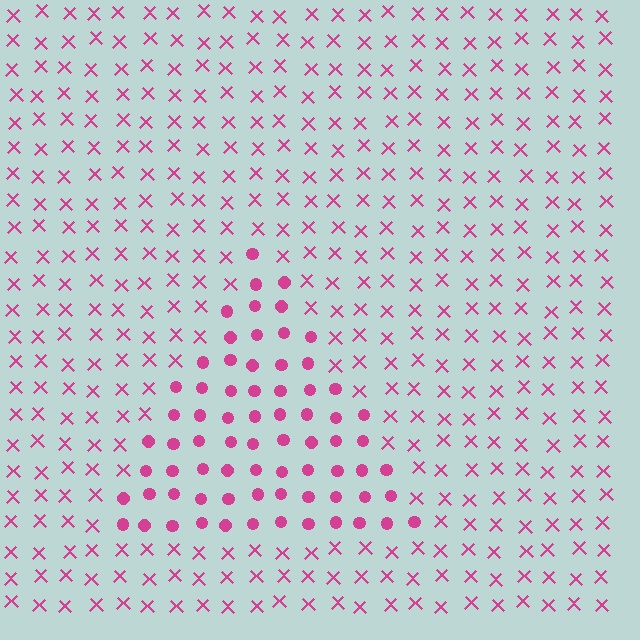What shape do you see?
I see a triangle.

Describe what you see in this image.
The image is filled with small magenta elements arranged in a uniform grid. A triangle-shaped region contains circles, while the surrounding area contains X marks. The boundary is defined purely by the change in element shape.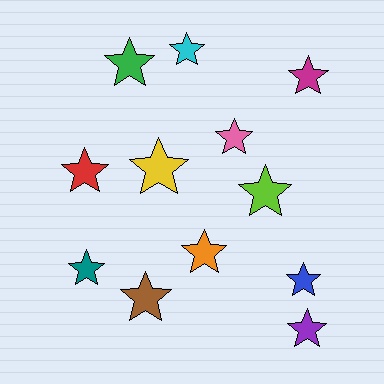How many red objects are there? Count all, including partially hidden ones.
There is 1 red object.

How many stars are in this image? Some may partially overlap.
There are 12 stars.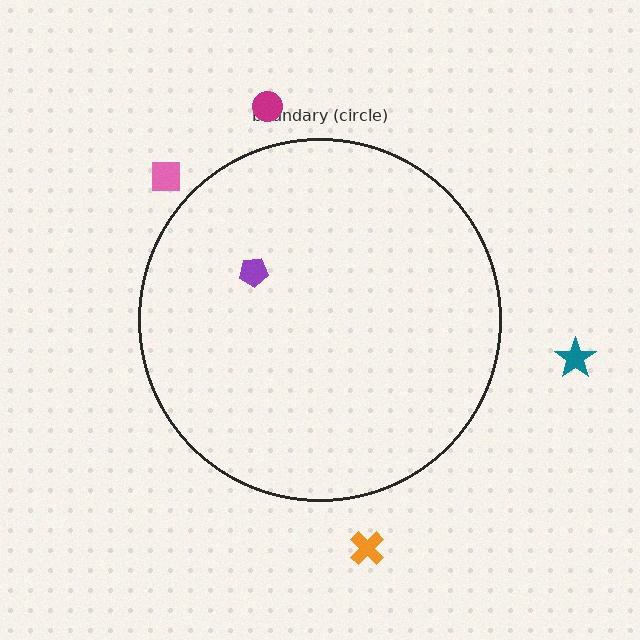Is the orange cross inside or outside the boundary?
Outside.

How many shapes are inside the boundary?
1 inside, 4 outside.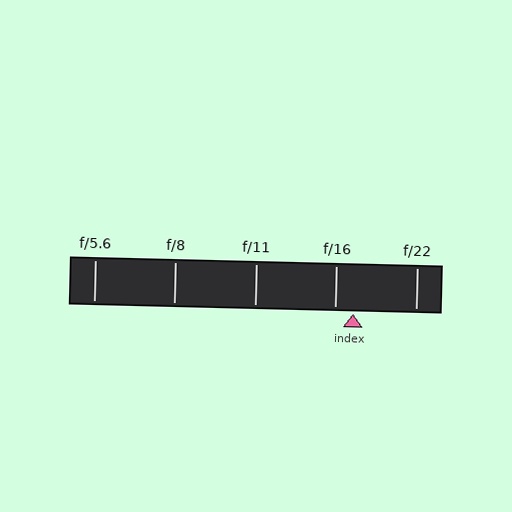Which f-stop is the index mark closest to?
The index mark is closest to f/16.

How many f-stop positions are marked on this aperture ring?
There are 5 f-stop positions marked.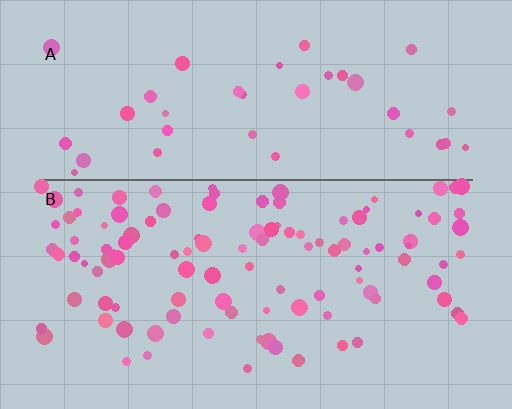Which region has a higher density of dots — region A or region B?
B (the bottom).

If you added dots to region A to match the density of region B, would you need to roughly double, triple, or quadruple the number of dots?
Approximately triple.